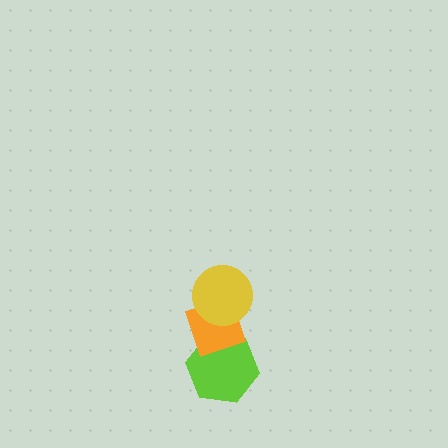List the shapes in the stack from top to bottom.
From top to bottom: the yellow circle, the orange diamond, the lime hexagon.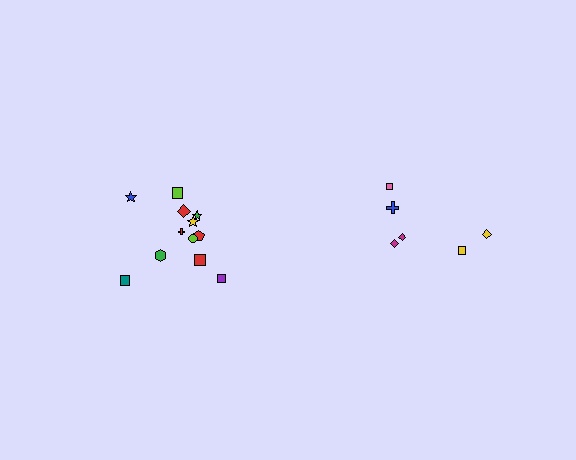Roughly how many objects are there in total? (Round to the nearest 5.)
Roughly 20 objects in total.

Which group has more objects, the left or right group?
The left group.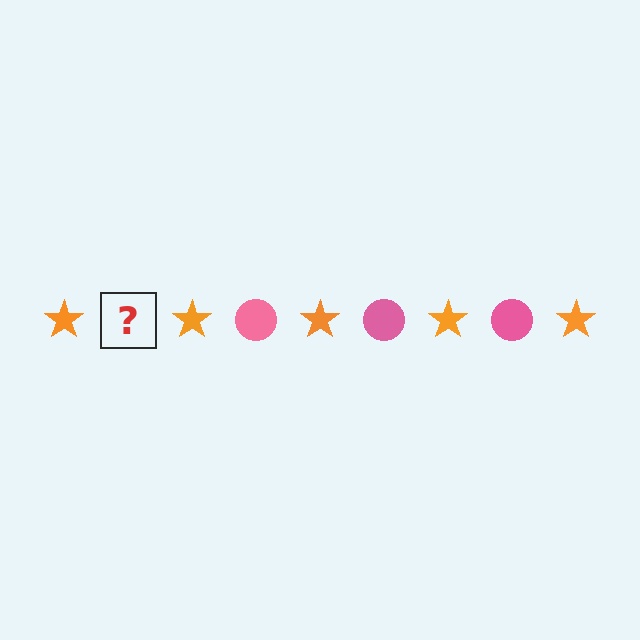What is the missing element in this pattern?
The missing element is a pink circle.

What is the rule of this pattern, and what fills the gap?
The rule is that the pattern alternates between orange star and pink circle. The gap should be filled with a pink circle.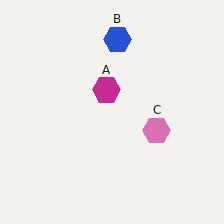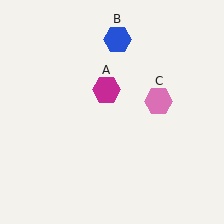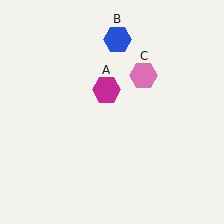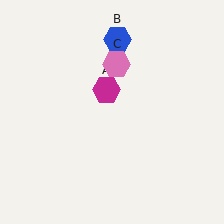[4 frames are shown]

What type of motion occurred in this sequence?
The pink hexagon (object C) rotated counterclockwise around the center of the scene.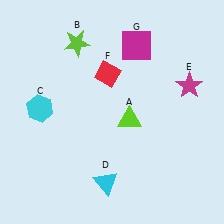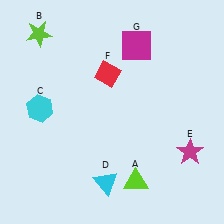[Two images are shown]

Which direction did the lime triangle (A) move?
The lime triangle (A) moved down.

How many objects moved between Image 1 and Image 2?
3 objects moved between the two images.